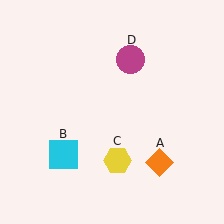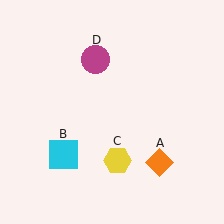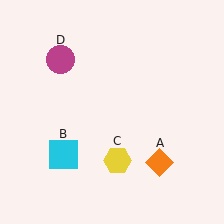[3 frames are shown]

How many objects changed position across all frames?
1 object changed position: magenta circle (object D).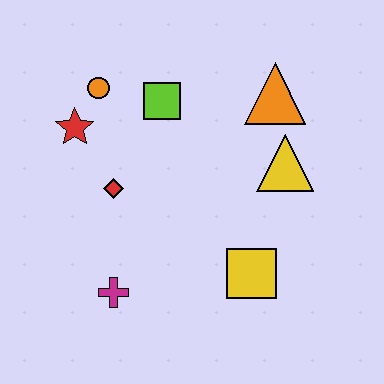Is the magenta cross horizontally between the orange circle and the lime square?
Yes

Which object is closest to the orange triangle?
The yellow triangle is closest to the orange triangle.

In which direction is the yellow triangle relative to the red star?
The yellow triangle is to the right of the red star.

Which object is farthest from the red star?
The yellow square is farthest from the red star.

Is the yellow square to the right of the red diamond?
Yes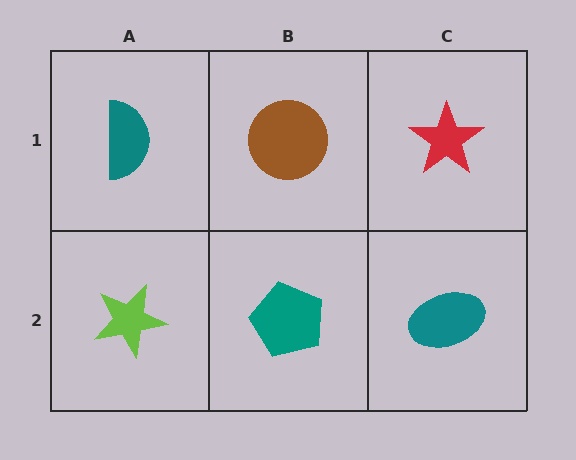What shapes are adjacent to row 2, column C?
A red star (row 1, column C), a teal pentagon (row 2, column B).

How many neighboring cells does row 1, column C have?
2.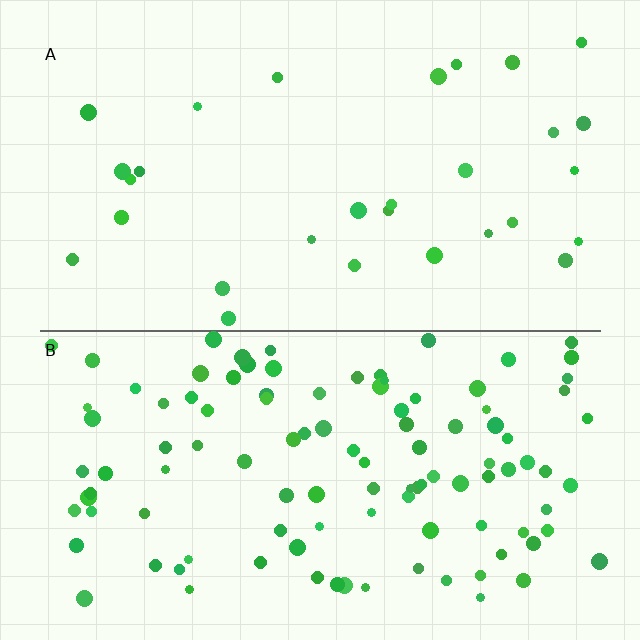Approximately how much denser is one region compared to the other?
Approximately 3.8× — region B over region A.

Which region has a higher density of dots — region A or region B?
B (the bottom).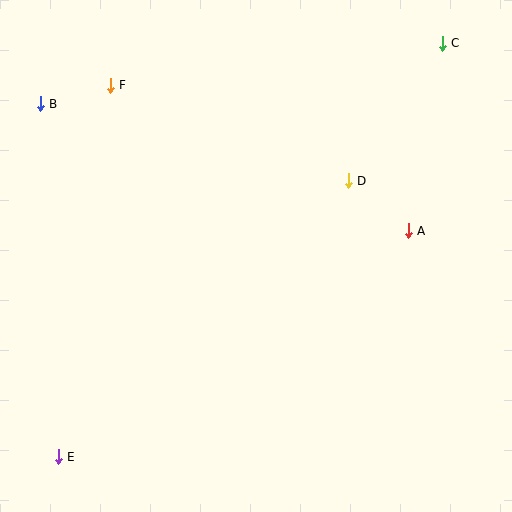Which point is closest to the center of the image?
Point D at (348, 181) is closest to the center.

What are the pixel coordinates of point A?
Point A is at (408, 231).